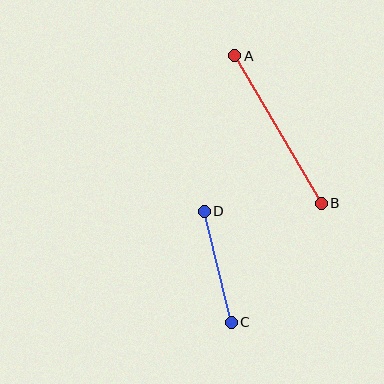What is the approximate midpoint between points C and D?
The midpoint is at approximately (218, 267) pixels.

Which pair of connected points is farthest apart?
Points A and B are farthest apart.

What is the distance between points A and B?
The distance is approximately 171 pixels.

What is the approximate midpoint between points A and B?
The midpoint is at approximately (278, 129) pixels.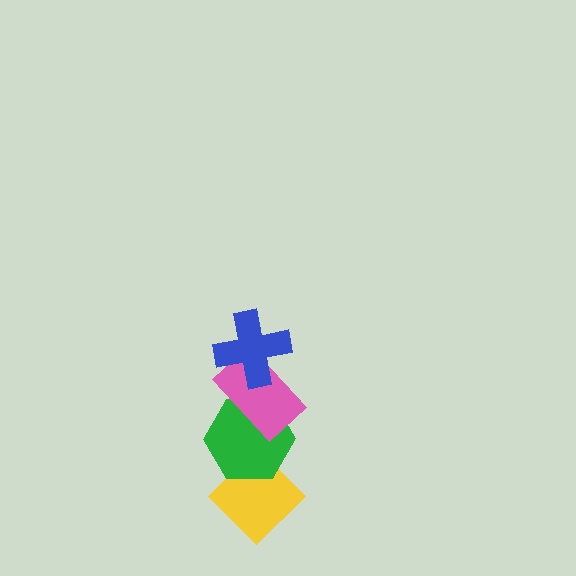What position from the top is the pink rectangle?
The pink rectangle is 2nd from the top.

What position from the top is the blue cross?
The blue cross is 1st from the top.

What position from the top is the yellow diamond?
The yellow diamond is 4th from the top.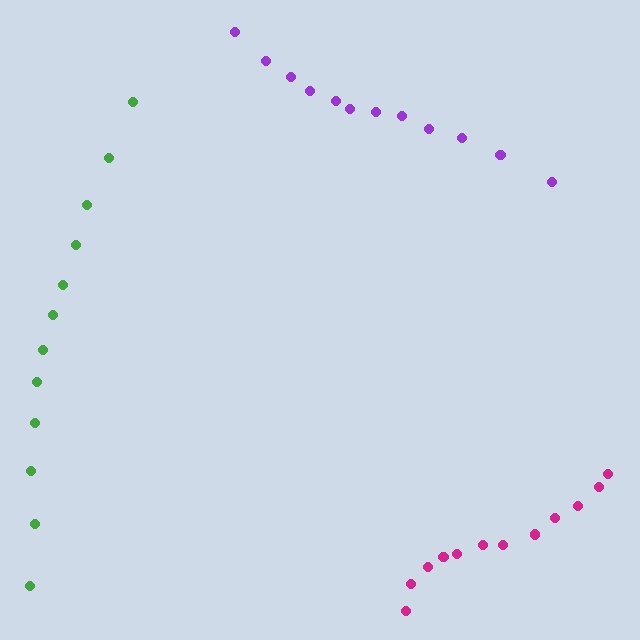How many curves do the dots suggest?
There are 3 distinct paths.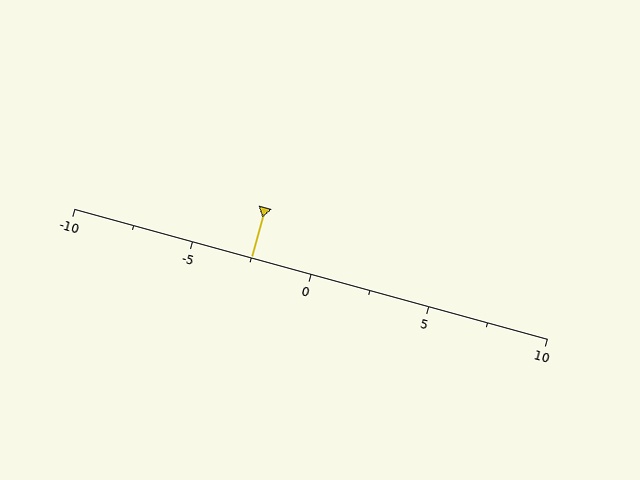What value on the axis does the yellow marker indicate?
The marker indicates approximately -2.5.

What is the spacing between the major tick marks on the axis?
The major ticks are spaced 5 apart.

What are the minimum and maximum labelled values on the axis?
The axis runs from -10 to 10.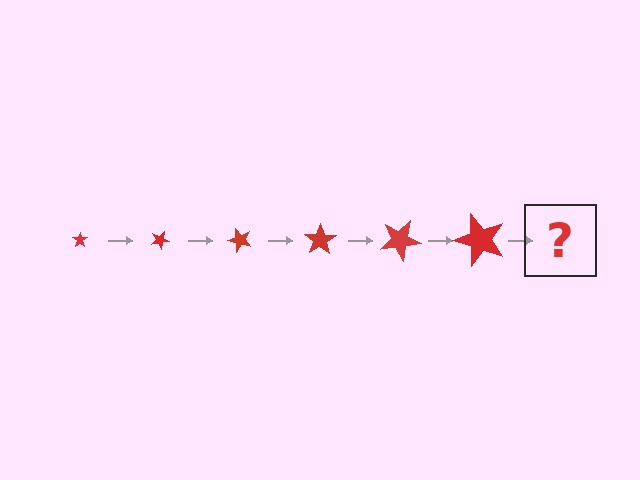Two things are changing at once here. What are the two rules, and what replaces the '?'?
The two rules are that the star grows larger each step and it rotates 25 degrees each step. The '?' should be a star, larger than the previous one and rotated 150 degrees from the start.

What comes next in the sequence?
The next element should be a star, larger than the previous one and rotated 150 degrees from the start.